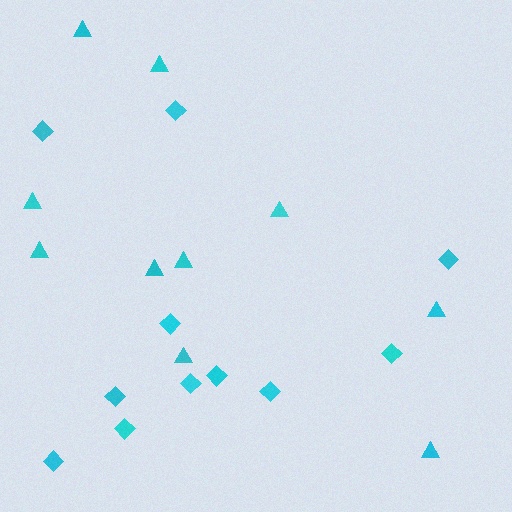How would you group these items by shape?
There are 2 groups: one group of diamonds (11) and one group of triangles (10).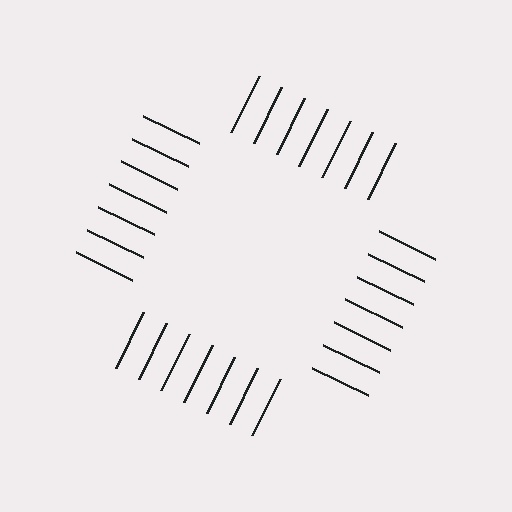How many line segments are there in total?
28 — 7 along each of the 4 edges.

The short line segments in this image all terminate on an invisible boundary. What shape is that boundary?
An illusory square — the line segments terminate on its edges but no continuous stroke is drawn.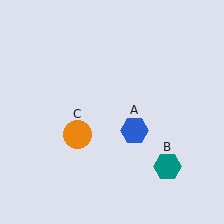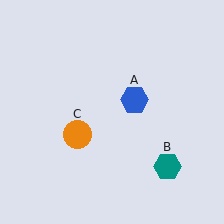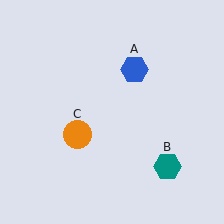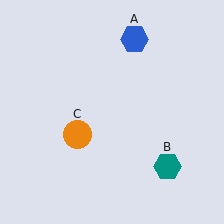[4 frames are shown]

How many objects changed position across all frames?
1 object changed position: blue hexagon (object A).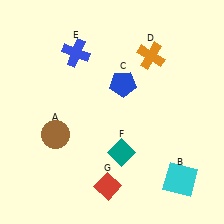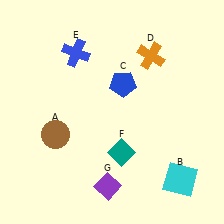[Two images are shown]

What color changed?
The diamond (G) changed from red in Image 1 to purple in Image 2.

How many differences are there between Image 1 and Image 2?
There is 1 difference between the two images.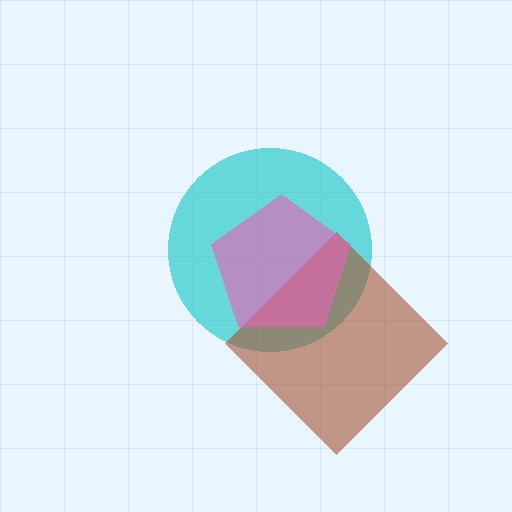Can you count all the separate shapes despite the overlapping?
Yes, there are 3 separate shapes.